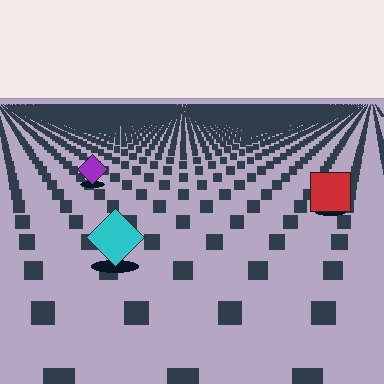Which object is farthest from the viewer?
The purple diamond is farthest from the viewer. It appears smaller and the ground texture around it is denser.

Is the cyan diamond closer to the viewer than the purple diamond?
Yes. The cyan diamond is closer — you can tell from the texture gradient: the ground texture is coarser near it.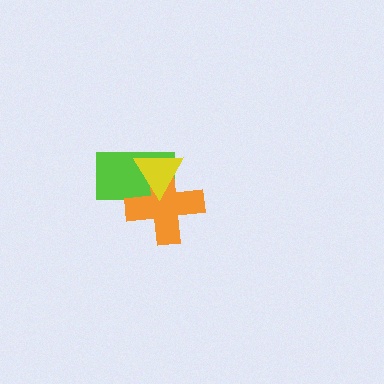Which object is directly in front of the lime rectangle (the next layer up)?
The orange cross is directly in front of the lime rectangle.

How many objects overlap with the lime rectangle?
2 objects overlap with the lime rectangle.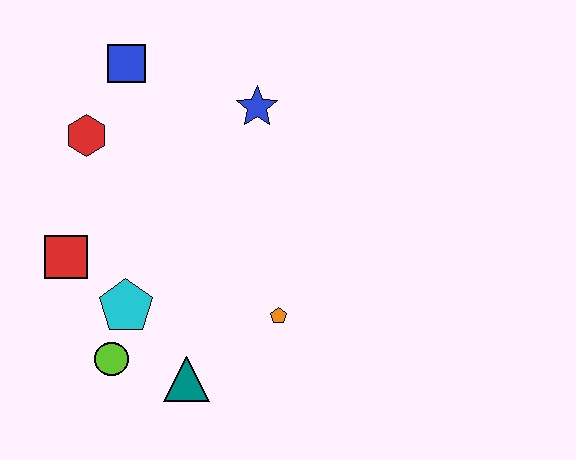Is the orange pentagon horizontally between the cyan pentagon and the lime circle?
No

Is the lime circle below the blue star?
Yes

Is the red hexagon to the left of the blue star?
Yes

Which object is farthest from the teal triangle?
The blue square is farthest from the teal triangle.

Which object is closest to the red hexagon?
The blue square is closest to the red hexagon.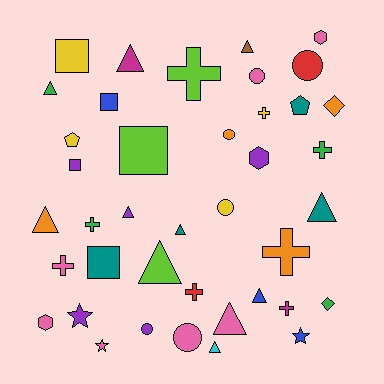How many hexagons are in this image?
There are 3 hexagons.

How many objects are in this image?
There are 40 objects.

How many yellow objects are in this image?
There are 4 yellow objects.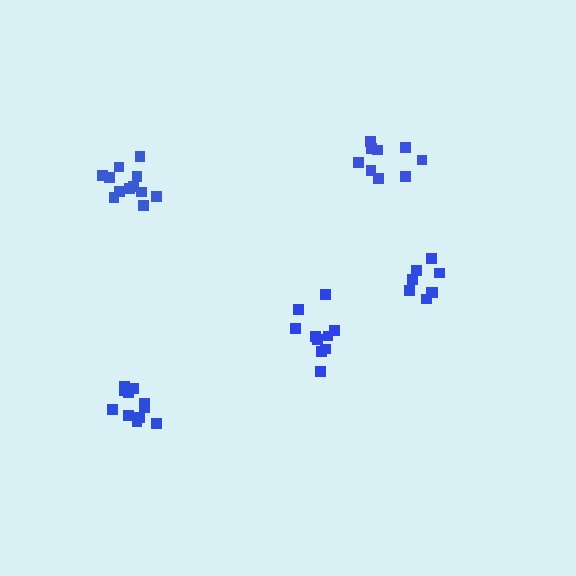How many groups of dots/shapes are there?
There are 5 groups.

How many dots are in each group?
Group 1: 10 dots, Group 2: 13 dots, Group 3: 12 dots, Group 4: 8 dots, Group 5: 9 dots (52 total).